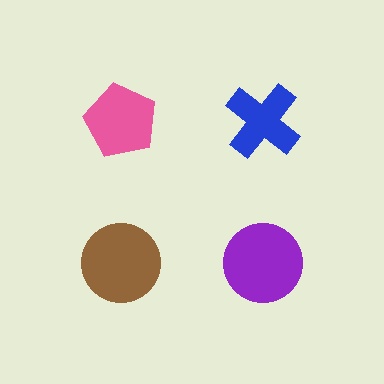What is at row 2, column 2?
A purple circle.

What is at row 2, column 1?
A brown circle.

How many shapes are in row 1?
2 shapes.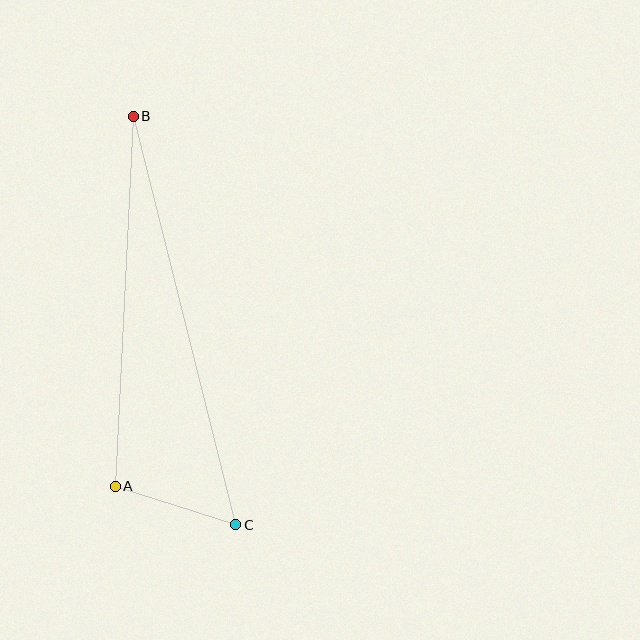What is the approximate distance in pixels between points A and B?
The distance between A and B is approximately 370 pixels.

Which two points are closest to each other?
Points A and C are closest to each other.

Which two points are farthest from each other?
Points B and C are farthest from each other.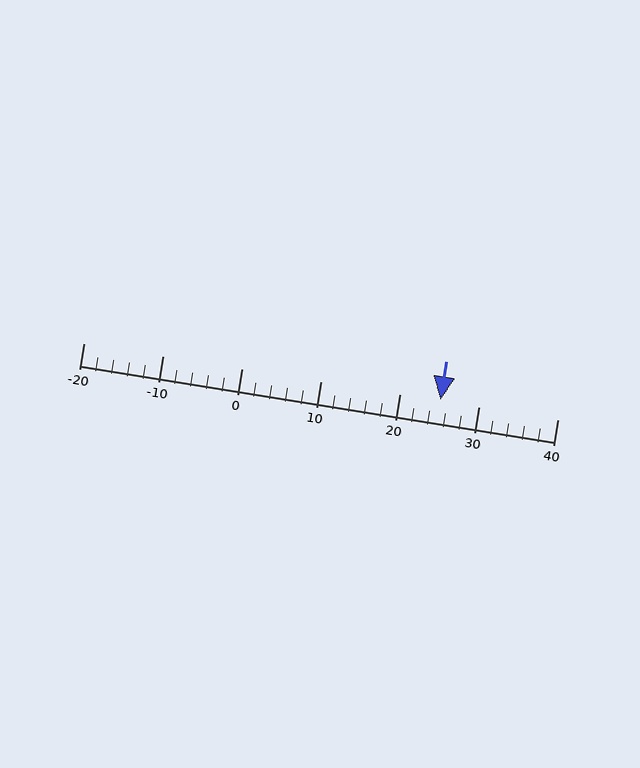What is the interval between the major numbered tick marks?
The major tick marks are spaced 10 units apart.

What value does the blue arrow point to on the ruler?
The blue arrow points to approximately 25.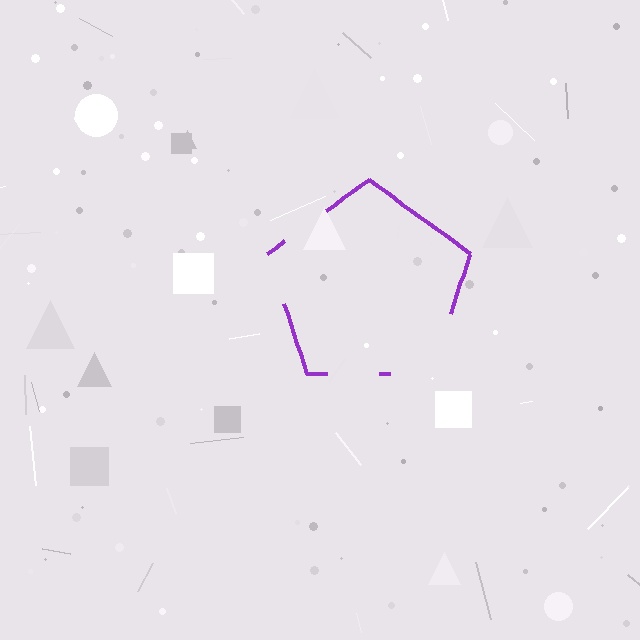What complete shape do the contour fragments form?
The contour fragments form a pentagon.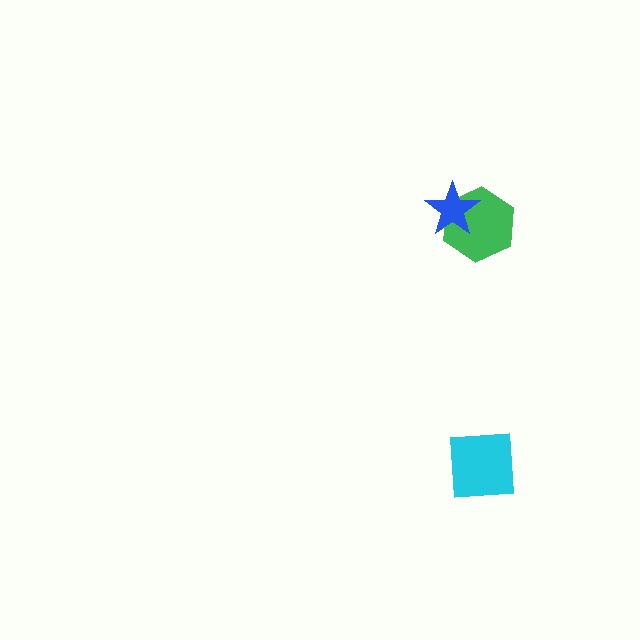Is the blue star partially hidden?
No, no other shape covers it.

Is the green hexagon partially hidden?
Yes, it is partially covered by another shape.